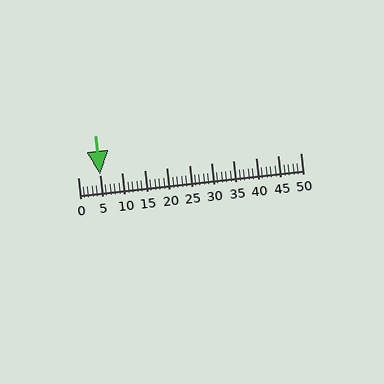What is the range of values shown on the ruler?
The ruler shows values from 0 to 50.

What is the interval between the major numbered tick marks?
The major tick marks are spaced 5 units apart.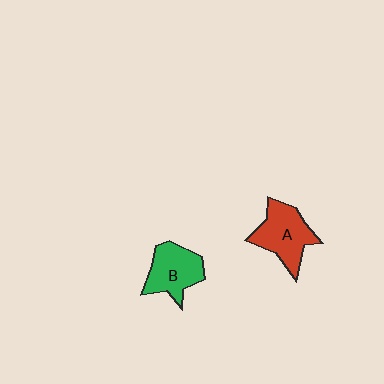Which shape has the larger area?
Shape A (red).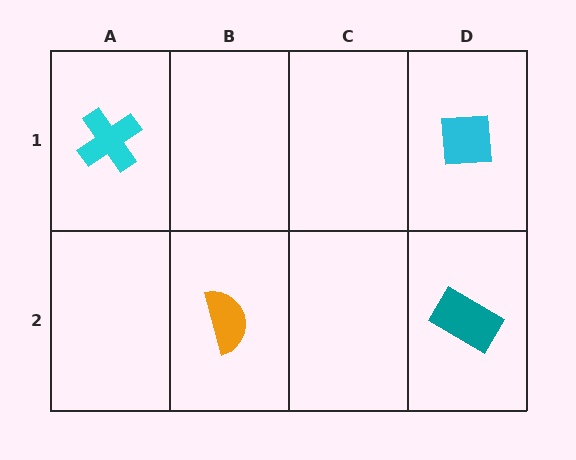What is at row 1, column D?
A cyan square.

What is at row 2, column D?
A teal rectangle.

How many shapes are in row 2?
2 shapes.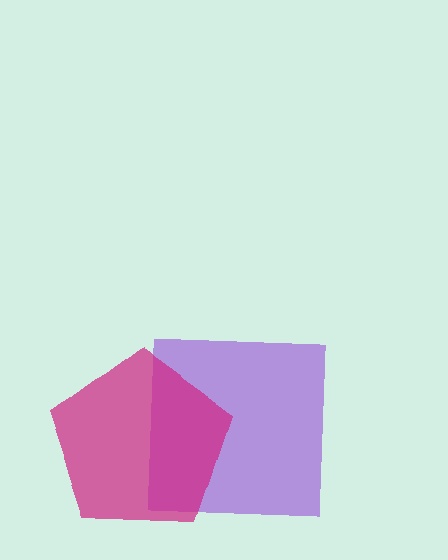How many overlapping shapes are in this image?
There are 2 overlapping shapes in the image.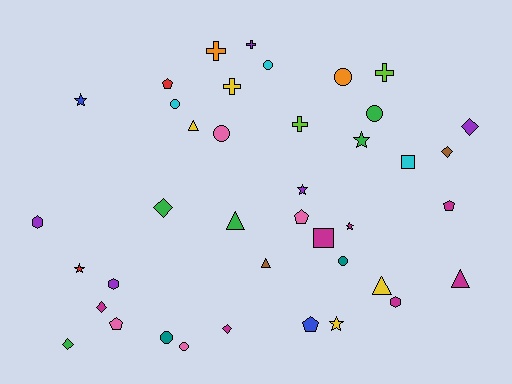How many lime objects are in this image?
There are 2 lime objects.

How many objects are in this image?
There are 40 objects.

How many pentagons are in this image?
There are 5 pentagons.